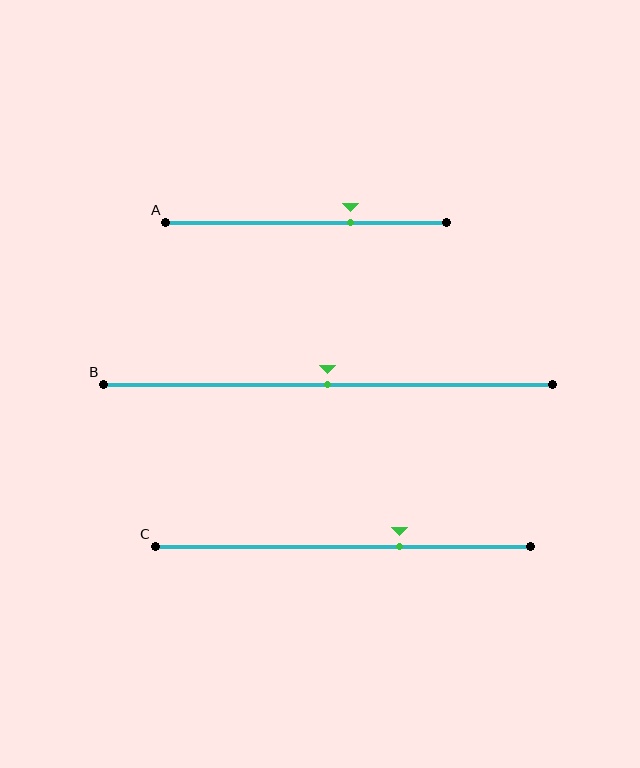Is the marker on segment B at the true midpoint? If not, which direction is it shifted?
Yes, the marker on segment B is at the true midpoint.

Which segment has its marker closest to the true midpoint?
Segment B has its marker closest to the true midpoint.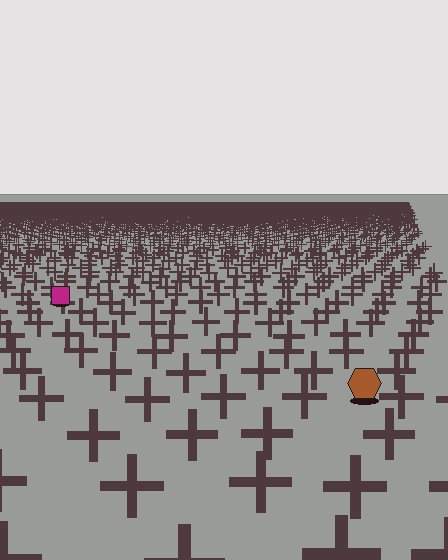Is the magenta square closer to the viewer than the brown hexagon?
No. The brown hexagon is closer — you can tell from the texture gradient: the ground texture is coarser near it.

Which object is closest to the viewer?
The brown hexagon is closest. The texture marks near it are larger and more spread out.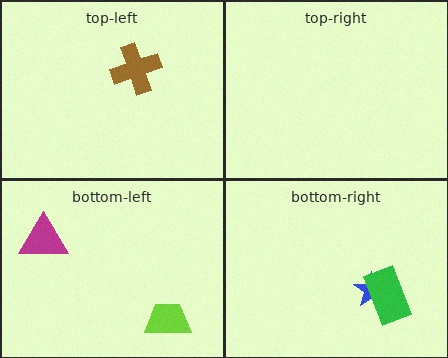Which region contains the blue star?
The bottom-right region.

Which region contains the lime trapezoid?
The bottom-left region.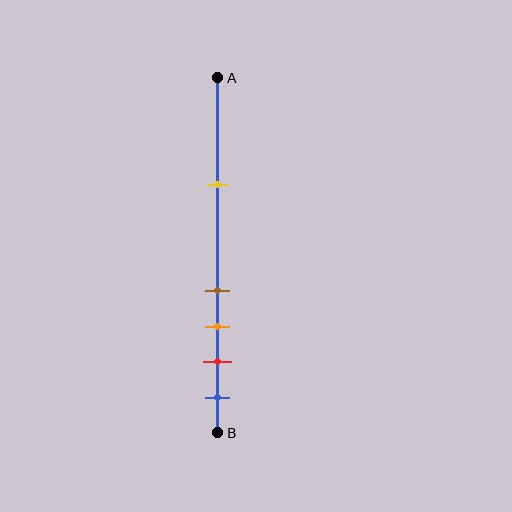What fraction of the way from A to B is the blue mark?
The blue mark is approximately 90% (0.9) of the way from A to B.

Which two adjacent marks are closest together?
The brown and orange marks are the closest adjacent pair.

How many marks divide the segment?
There are 5 marks dividing the segment.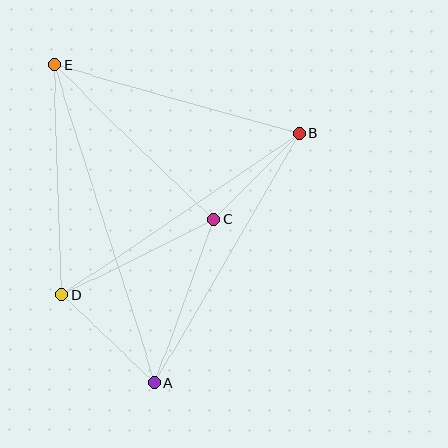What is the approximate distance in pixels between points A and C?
The distance between A and C is approximately 174 pixels.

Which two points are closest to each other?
Points B and C are closest to each other.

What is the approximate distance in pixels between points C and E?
The distance between C and E is approximately 222 pixels.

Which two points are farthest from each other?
Points A and E are farthest from each other.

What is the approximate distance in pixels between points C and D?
The distance between C and D is approximately 170 pixels.